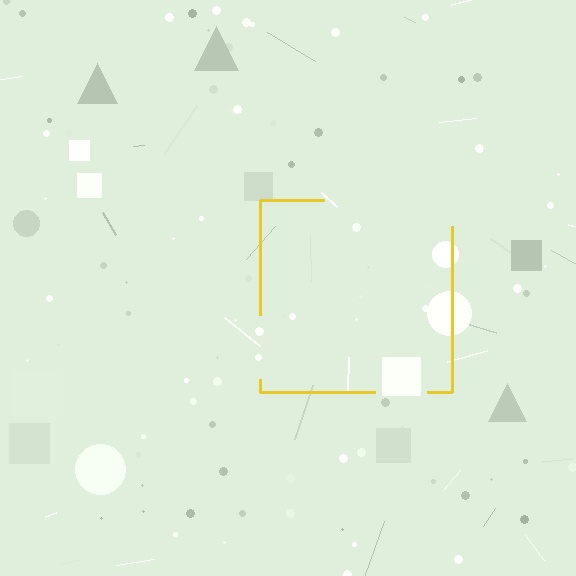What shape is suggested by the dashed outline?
The dashed outline suggests a square.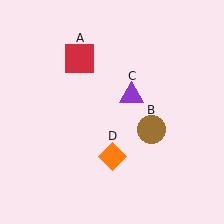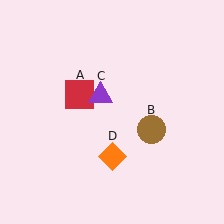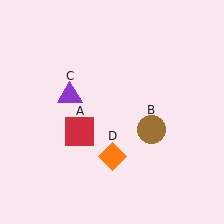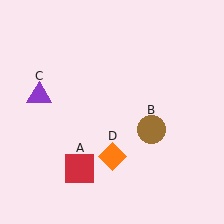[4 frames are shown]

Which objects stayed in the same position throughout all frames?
Brown circle (object B) and orange diamond (object D) remained stationary.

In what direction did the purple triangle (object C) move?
The purple triangle (object C) moved left.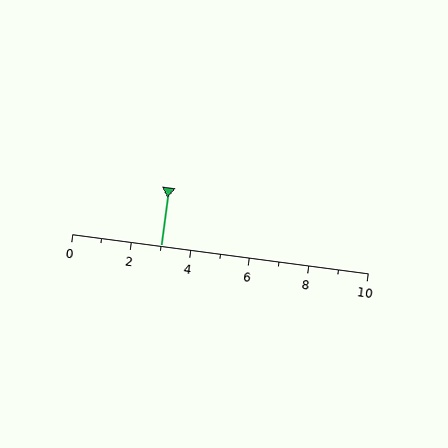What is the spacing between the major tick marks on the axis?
The major ticks are spaced 2 apart.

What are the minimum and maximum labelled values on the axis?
The axis runs from 0 to 10.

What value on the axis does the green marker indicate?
The marker indicates approximately 3.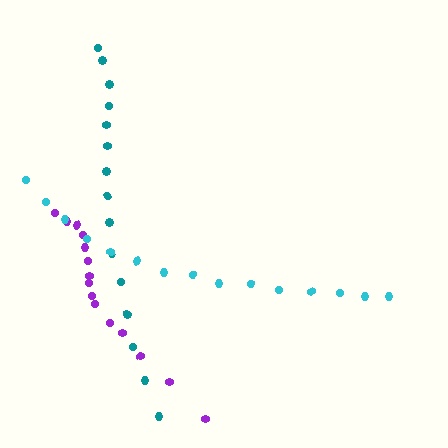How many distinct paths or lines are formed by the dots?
There are 3 distinct paths.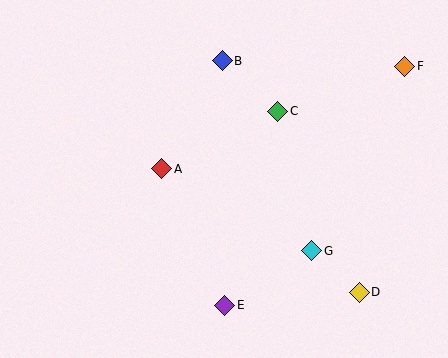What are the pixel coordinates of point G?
Point G is at (312, 251).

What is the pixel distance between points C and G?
The distance between C and G is 144 pixels.